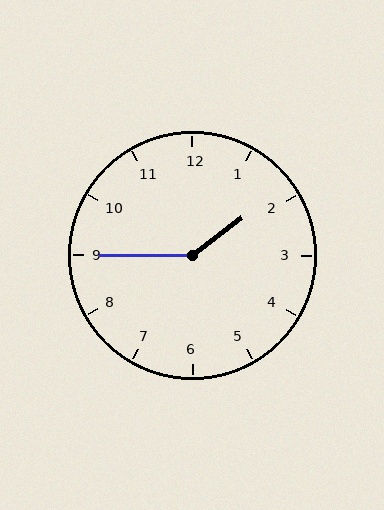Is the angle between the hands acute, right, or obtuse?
It is obtuse.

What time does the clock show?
1:45.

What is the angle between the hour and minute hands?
Approximately 142 degrees.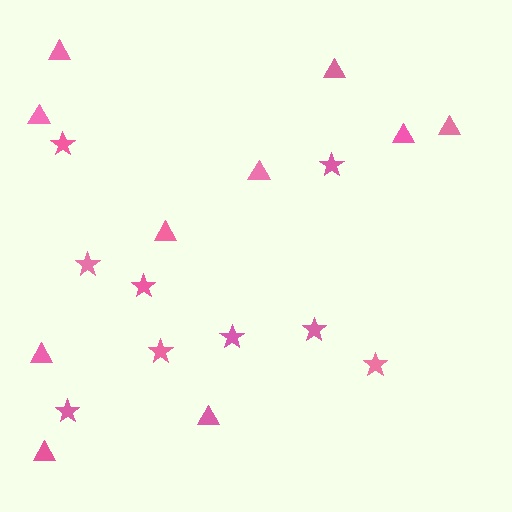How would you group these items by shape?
There are 2 groups: one group of stars (9) and one group of triangles (10).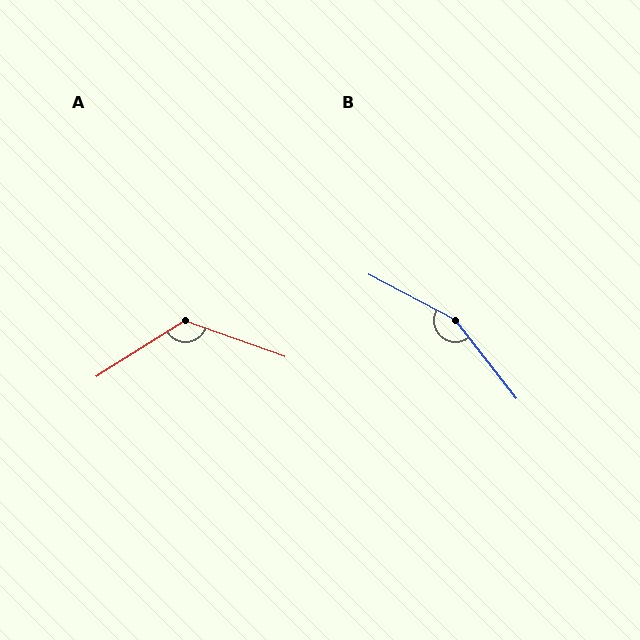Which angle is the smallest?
A, at approximately 128 degrees.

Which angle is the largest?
B, at approximately 156 degrees.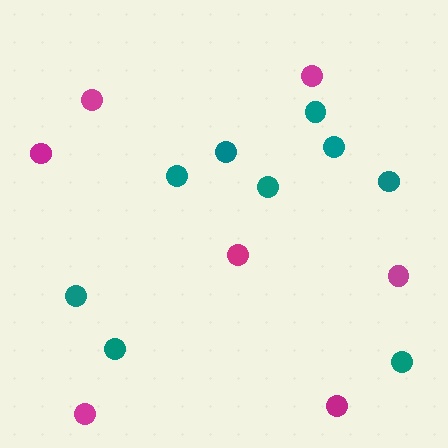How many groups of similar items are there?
There are 2 groups: one group of magenta circles (7) and one group of teal circles (9).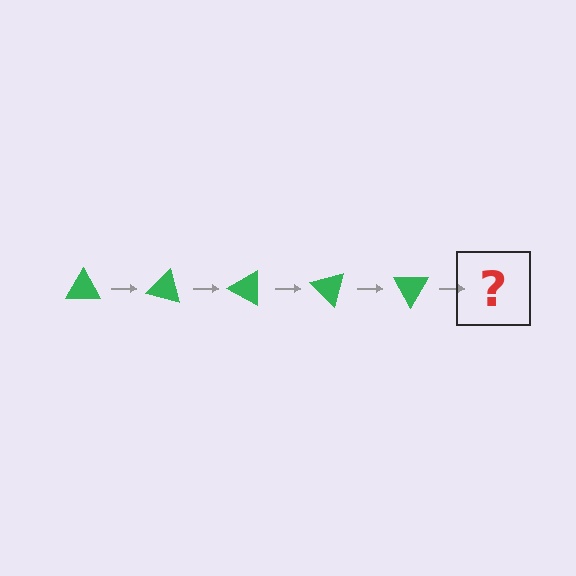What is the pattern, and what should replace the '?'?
The pattern is that the triangle rotates 15 degrees each step. The '?' should be a green triangle rotated 75 degrees.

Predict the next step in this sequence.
The next step is a green triangle rotated 75 degrees.